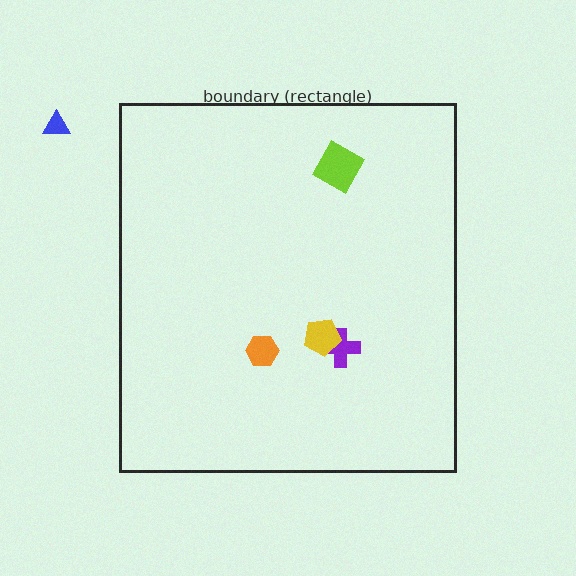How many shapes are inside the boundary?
4 inside, 1 outside.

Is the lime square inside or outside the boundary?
Inside.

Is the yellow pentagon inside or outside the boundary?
Inside.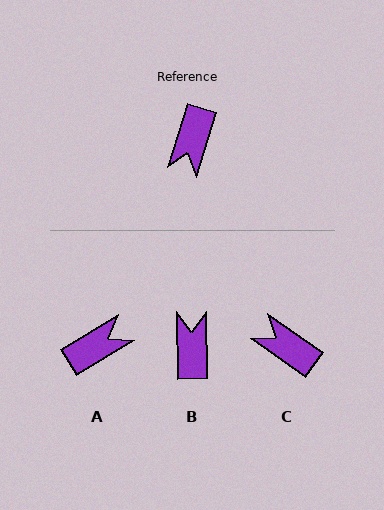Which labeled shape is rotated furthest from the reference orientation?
B, about 162 degrees away.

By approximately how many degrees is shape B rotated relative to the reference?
Approximately 162 degrees clockwise.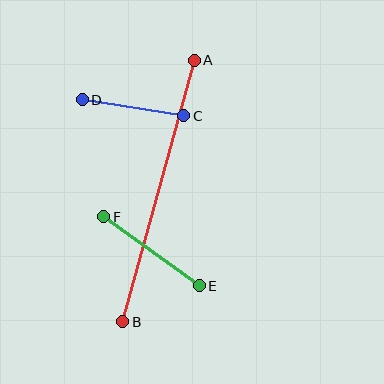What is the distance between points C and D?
The distance is approximately 103 pixels.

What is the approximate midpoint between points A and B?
The midpoint is at approximately (159, 191) pixels.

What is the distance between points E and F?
The distance is approximately 118 pixels.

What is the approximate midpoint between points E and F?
The midpoint is at approximately (151, 251) pixels.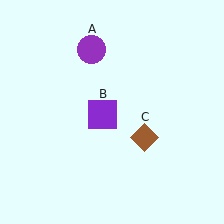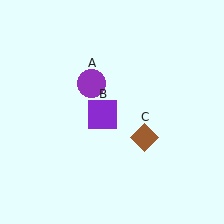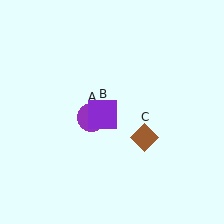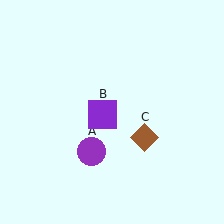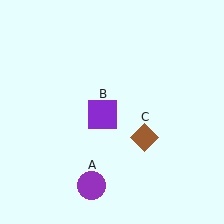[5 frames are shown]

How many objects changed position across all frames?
1 object changed position: purple circle (object A).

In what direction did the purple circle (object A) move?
The purple circle (object A) moved down.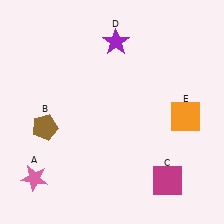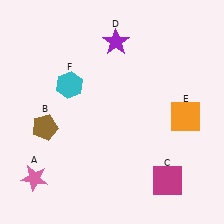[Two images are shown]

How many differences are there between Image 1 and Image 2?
There is 1 difference between the two images.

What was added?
A cyan hexagon (F) was added in Image 2.